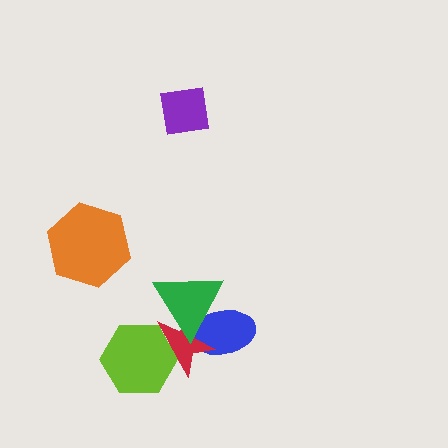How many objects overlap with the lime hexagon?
1 object overlaps with the lime hexagon.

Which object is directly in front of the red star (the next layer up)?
The green triangle is directly in front of the red star.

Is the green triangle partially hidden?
No, no other shape covers it.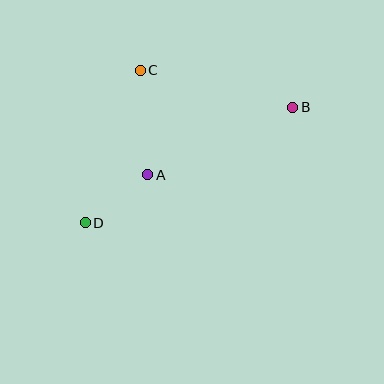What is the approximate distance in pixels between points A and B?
The distance between A and B is approximately 160 pixels.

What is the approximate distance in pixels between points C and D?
The distance between C and D is approximately 162 pixels.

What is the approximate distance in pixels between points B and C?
The distance between B and C is approximately 157 pixels.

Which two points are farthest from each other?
Points B and D are farthest from each other.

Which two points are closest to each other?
Points A and D are closest to each other.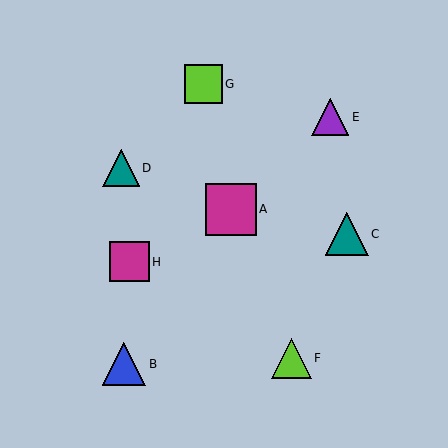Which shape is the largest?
The magenta square (labeled A) is the largest.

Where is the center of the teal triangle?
The center of the teal triangle is at (121, 168).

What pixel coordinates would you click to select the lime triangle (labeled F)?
Click at (291, 358) to select the lime triangle F.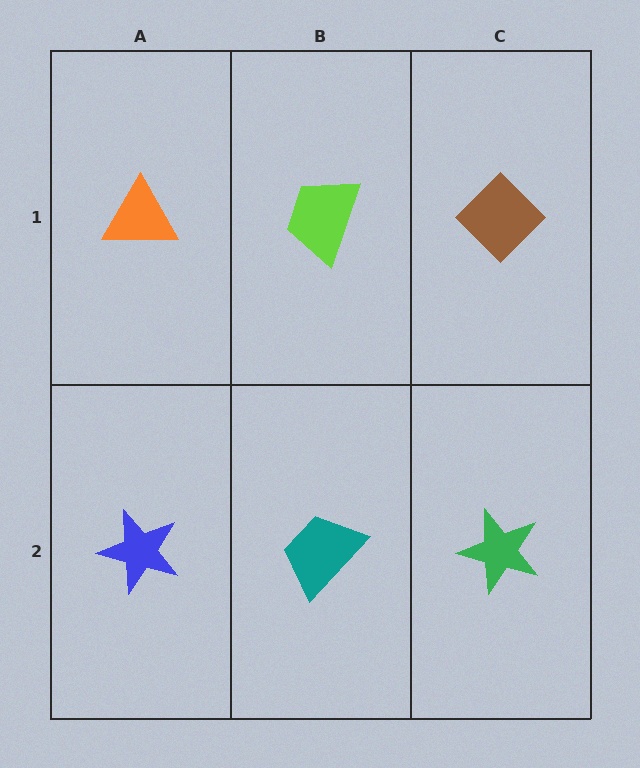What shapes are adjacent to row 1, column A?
A blue star (row 2, column A), a lime trapezoid (row 1, column B).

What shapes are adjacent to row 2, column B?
A lime trapezoid (row 1, column B), a blue star (row 2, column A), a green star (row 2, column C).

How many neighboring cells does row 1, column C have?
2.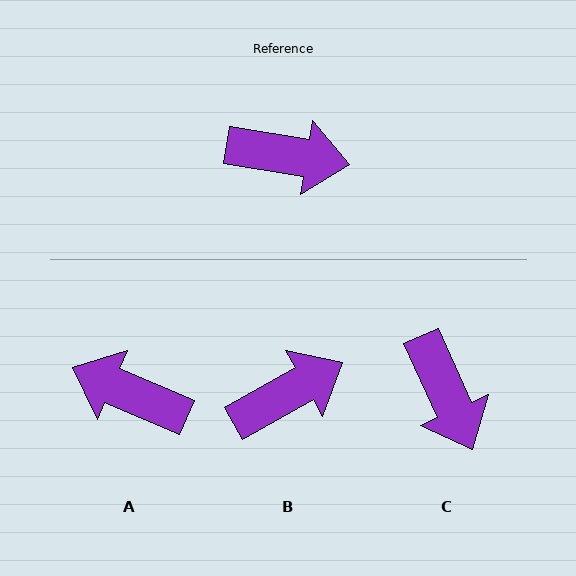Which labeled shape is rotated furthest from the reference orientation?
A, about 165 degrees away.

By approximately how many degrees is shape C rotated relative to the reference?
Approximately 57 degrees clockwise.